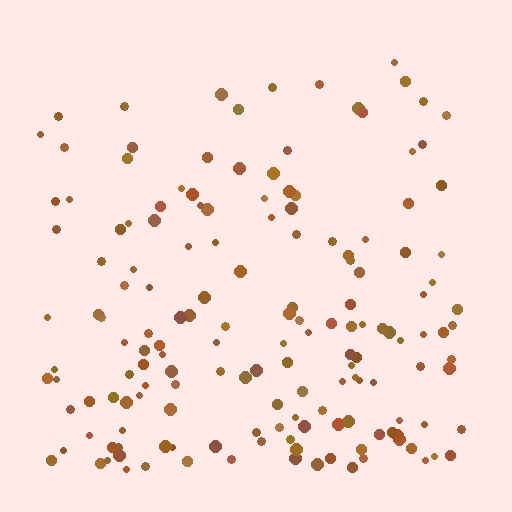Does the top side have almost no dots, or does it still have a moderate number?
Still a moderate number, just noticeably fewer than the bottom.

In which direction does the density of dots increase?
From top to bottom, with the bottom side densest.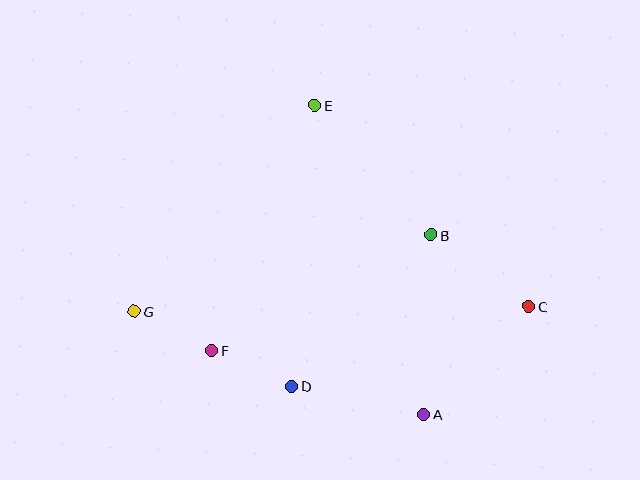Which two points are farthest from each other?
Points C and G are farthest from each other.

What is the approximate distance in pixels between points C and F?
The distance between C and F is approximately 321 pixels.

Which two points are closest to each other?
Points F and G are closest to each other.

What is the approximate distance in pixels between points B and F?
The distance between B and F is approximately 248 pixels.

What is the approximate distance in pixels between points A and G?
The distance between A and G is approximately 307 pixels.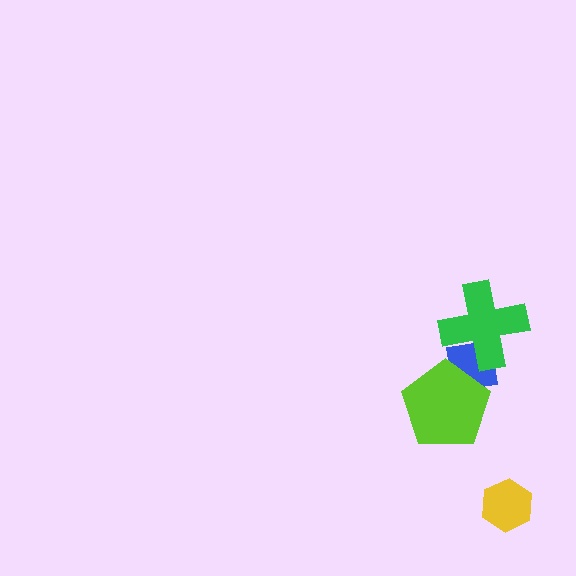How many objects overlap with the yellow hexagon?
0 objects overlap with the yellow hexagon.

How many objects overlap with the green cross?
1 object overlaps with the green cross.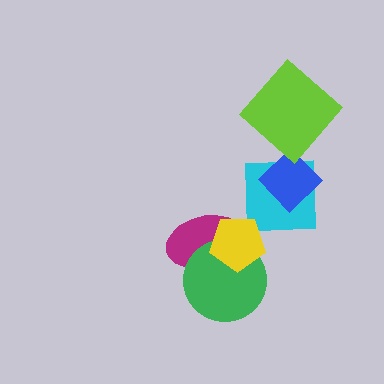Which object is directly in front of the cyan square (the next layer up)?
The blue diamond is directly in front of the cyan square.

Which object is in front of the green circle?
The yellow pentagon is in front of the green circle.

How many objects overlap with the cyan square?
2 objects overlap with the cyan square.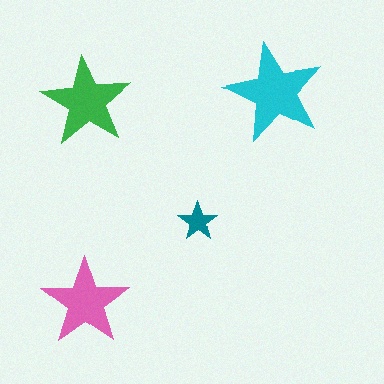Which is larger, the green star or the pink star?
The green one.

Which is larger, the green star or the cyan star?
The cyan one.